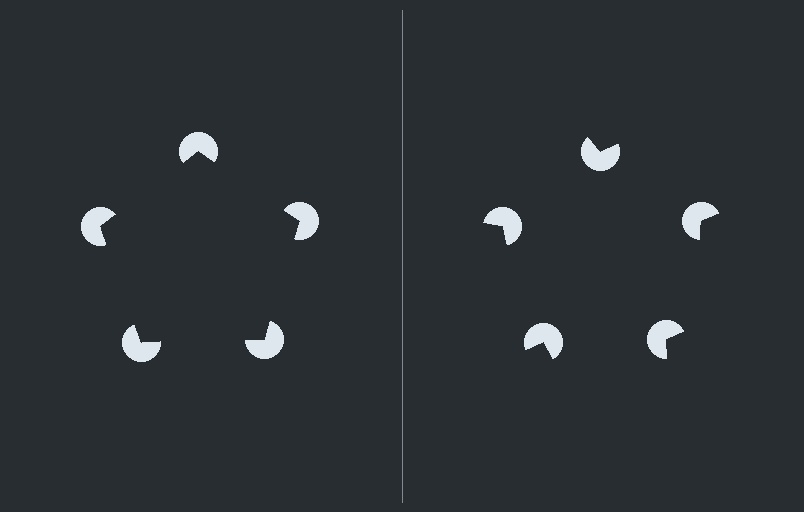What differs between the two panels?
The pac-man discs are positioned identically on both sides; only the wedge orientations differ. On the left they align to a pentagon; on the right they are misaligned.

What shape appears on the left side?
An illusory pentagon.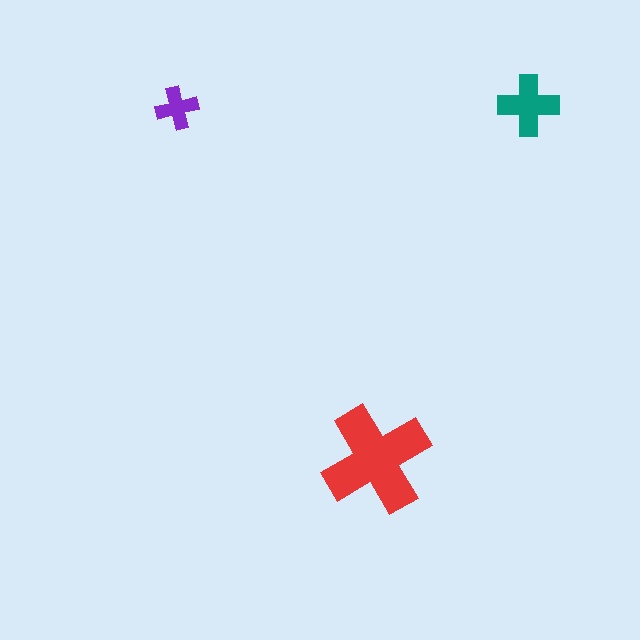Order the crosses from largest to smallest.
the red one, the teal one, the purple one.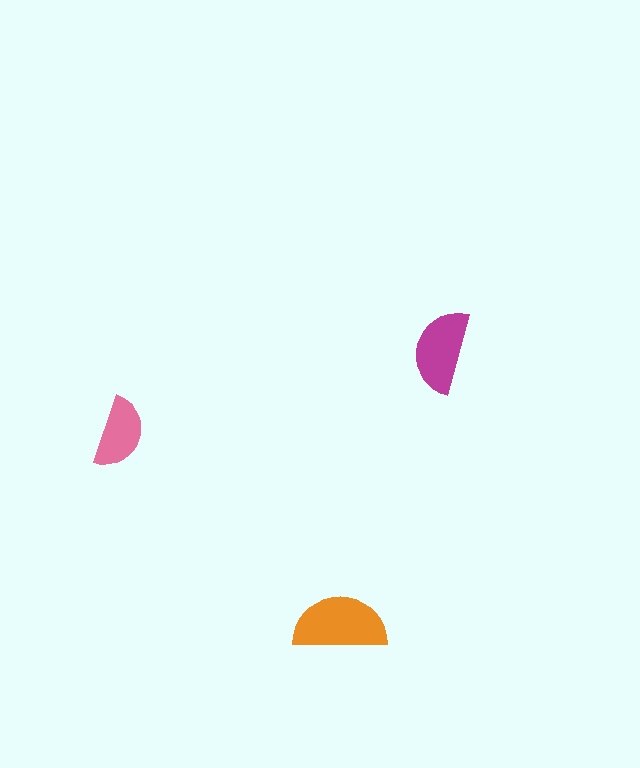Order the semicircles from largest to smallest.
the orange one, the magenta one, the pink one.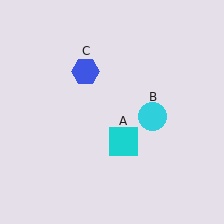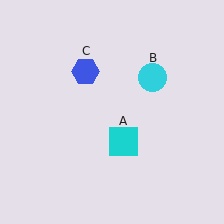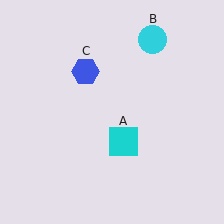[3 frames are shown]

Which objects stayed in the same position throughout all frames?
Cyan square (object A) and blue hexagon (object C) remained stationary.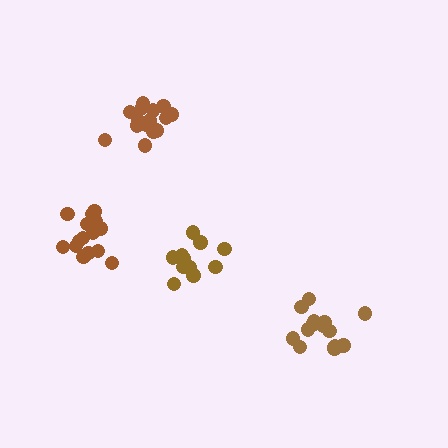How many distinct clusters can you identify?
There are 4 distinct clusters.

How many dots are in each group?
Group 1: 16 dots, Group 2: 12 dots, Group 3: 16 dots, Group 4: 15 dots (59 total).